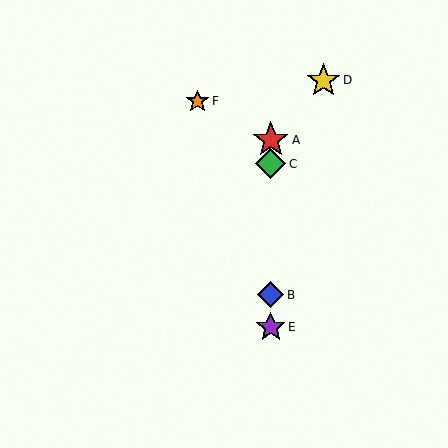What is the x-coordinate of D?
Object D is at x≈324.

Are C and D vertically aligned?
No, C is at x≈271 and D is at x≈324.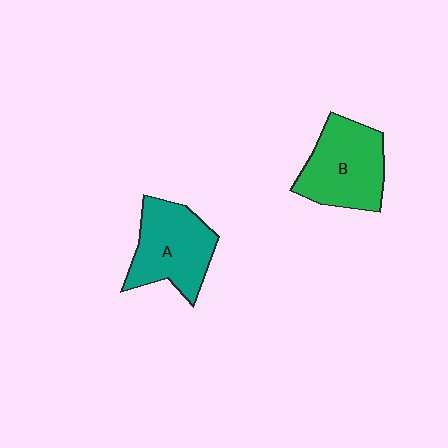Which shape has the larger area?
Shape B (green).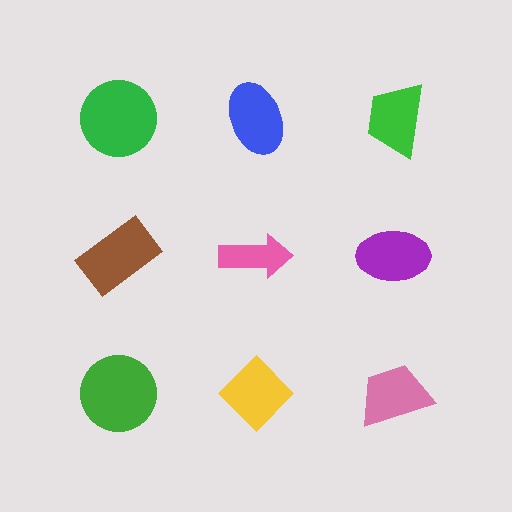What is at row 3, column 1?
A green circle.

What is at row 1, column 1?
A green circle.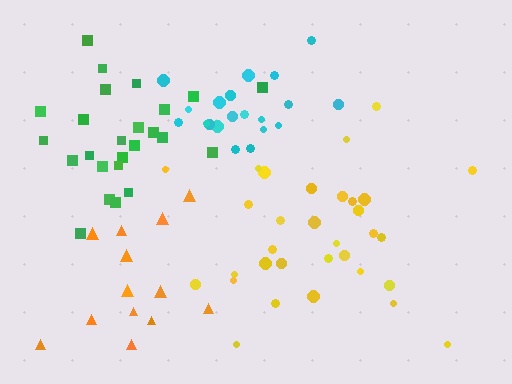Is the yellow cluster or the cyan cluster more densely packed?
Cyan.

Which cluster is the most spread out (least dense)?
Orange.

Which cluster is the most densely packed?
Cyan.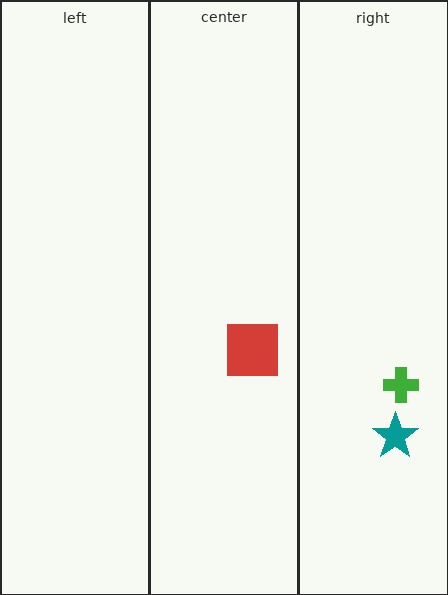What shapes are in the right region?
The teal star, the green cross.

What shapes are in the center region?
The red square.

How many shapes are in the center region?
1.